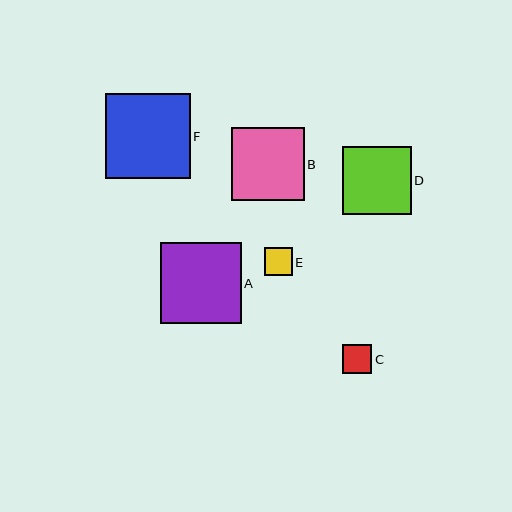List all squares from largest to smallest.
From largest to smallest: F, A, B, D, C, E.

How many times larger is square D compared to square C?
Square D is approximately 2.4 times the size of square C.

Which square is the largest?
Square F is the largest with a size of approximately 85 pixels.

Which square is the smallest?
Square E is the smallest with a size of approximately 28 pixels.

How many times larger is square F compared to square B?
Square F is approximately 1.2 times the size of square B.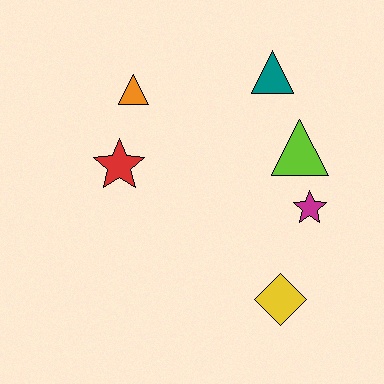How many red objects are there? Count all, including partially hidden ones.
There is 1 red object.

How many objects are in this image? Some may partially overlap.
There are 6 objects.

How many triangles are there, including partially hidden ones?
There are 3 triangles.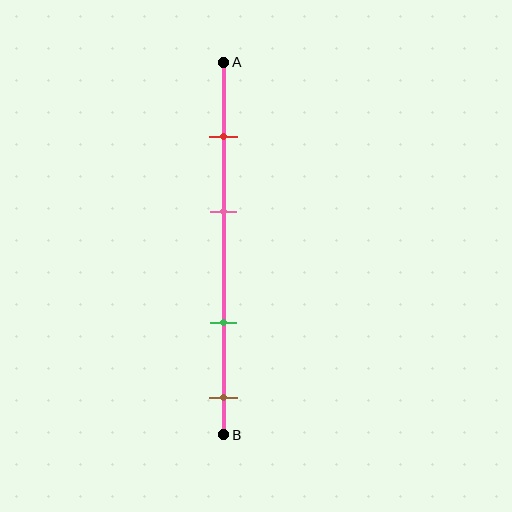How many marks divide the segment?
There are 4 marks dividing the segment.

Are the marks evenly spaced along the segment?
No, the marks are not evenly spaced.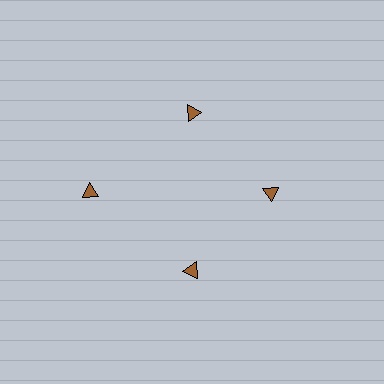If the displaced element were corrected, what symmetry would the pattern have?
It would have 4-fold rotational symmetry — the pattern would map onto itself every 90 degrees.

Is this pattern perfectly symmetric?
No. The 4 brown triangles are arranged in a ring, but one element near the 9 o'clock position is pushed outward from the center, breaking the 4-fold rotational symmetry.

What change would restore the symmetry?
The symmetry would be restored by moving it inward, back onto the ring so that all 4 triangles sit at equal angles and equal distance from the center.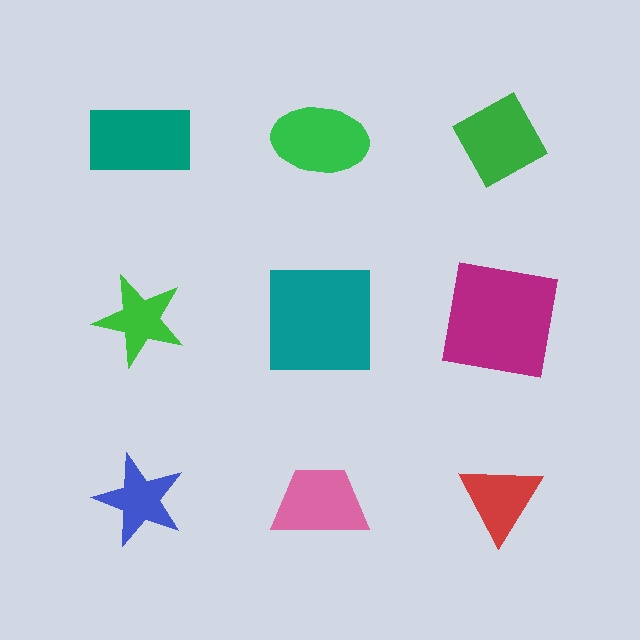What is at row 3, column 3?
A red triangle.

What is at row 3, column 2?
A pink trapezoid.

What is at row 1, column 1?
A teal rectangle.